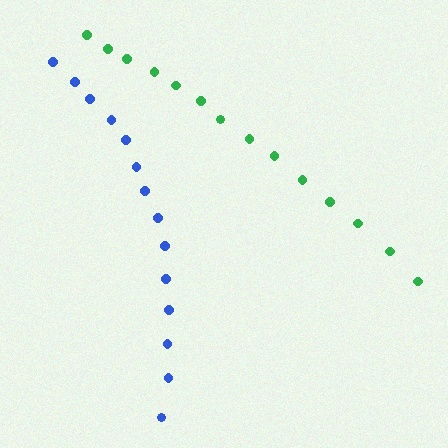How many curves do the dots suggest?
There are 2 distinct paths.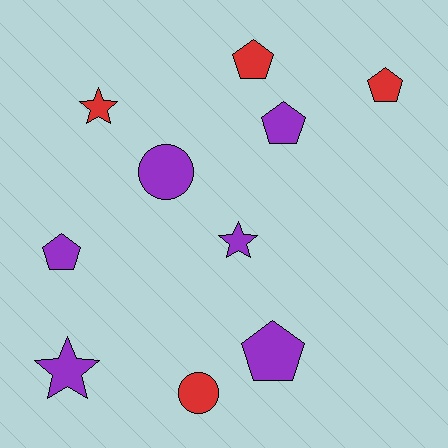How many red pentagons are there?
There are 2 red pentagons.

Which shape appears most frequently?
Pentagon, with 5 objects.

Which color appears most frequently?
Purple, with 6 objects.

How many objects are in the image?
There are 10 objects.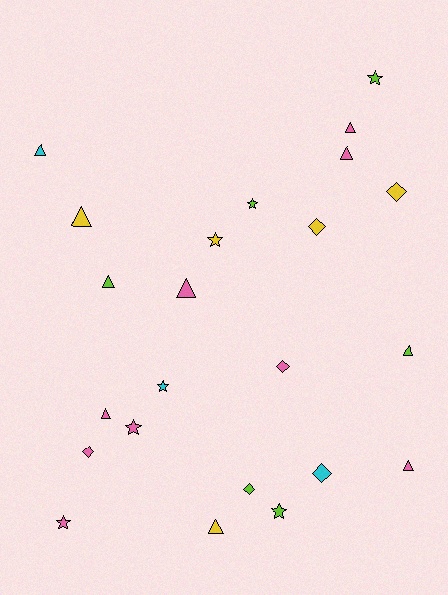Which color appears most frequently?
Pink, with 9 objects.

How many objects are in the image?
There are 23 objects.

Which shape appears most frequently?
Triangle, with 10 objects.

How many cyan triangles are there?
There is 1 cyan triangle.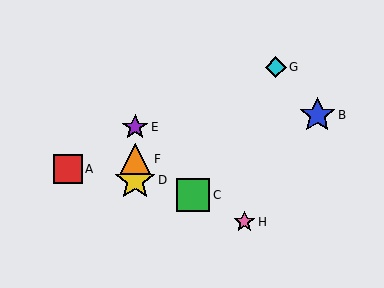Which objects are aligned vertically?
Objects D, E, F are aligned vertically.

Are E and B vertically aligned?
No, E is at x≈135 and B is at x≈317.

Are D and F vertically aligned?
Yes, both are at x≈135.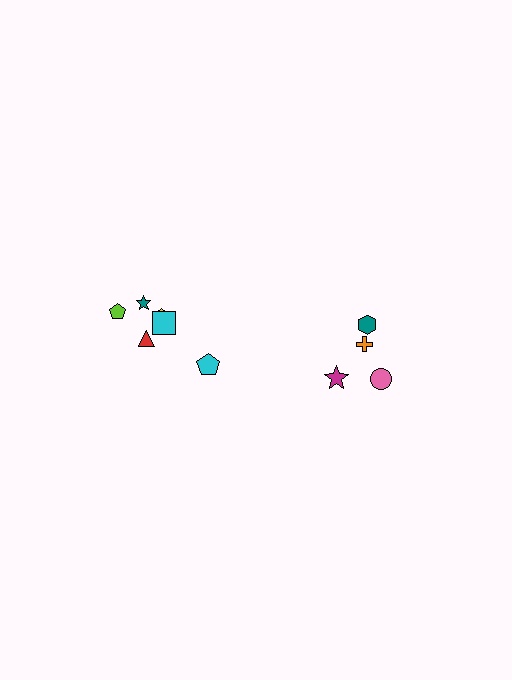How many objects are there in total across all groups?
There are 10 objects.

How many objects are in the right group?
There are 4 objects.